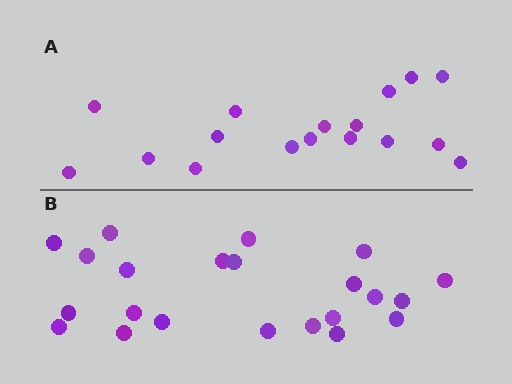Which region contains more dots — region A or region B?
Region B (the bottom region) has more dots.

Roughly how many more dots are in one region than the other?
Region B has about 5 more dots than region A.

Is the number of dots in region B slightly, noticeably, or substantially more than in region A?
Region B has noticeably more, but not dramatically so. The ratio is roughly 1.3 to 1.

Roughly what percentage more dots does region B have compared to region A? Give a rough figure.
About 30% more.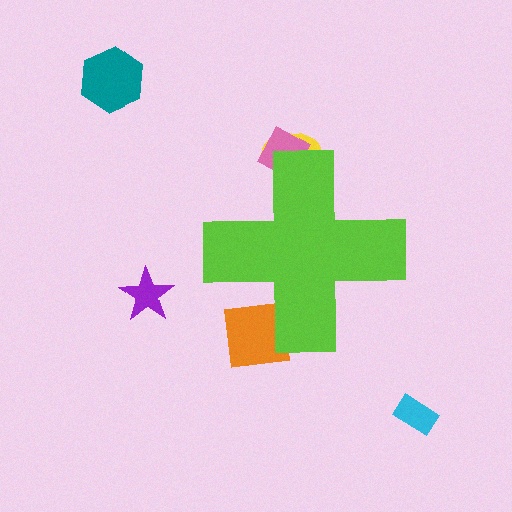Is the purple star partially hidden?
No, the purple star is fully visible.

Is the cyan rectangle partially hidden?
No, the cyan rectangle is fully visible.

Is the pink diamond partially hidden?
Yes, the pink diamond is partially hidden behind the lime cross.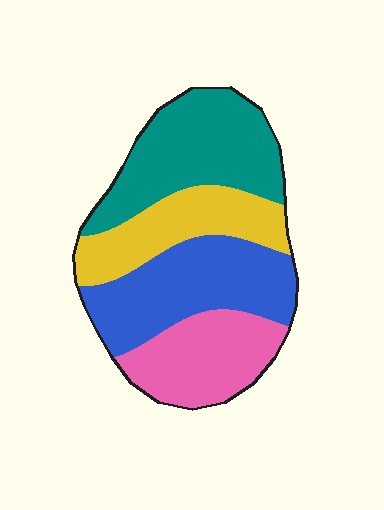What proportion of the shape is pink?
Pink covers roughly 20% of the shape.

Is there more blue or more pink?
Blue.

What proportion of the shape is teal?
Teal takes up between a sixth and a third of the shape.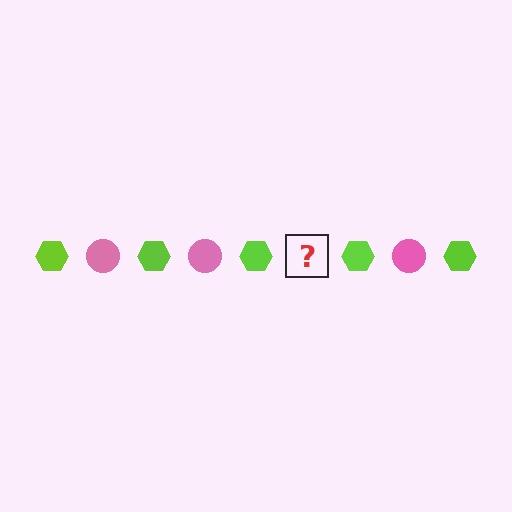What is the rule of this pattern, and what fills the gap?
The rule is that the pattern alternates between lime hexagon and pink circle. The gap should be filled with a pink circle.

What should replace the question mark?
The question mark should be replaced with a pink circle.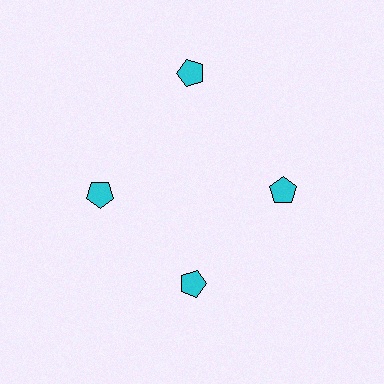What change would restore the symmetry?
The symmetry would be restored by moving it inward, back onto the ring so that all 4 pentagons sit at equal angles and equal distance from the center.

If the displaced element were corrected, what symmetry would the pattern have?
It would have 4-fold rotational symmetry — the pattern would map onto itself every 90 degrees.